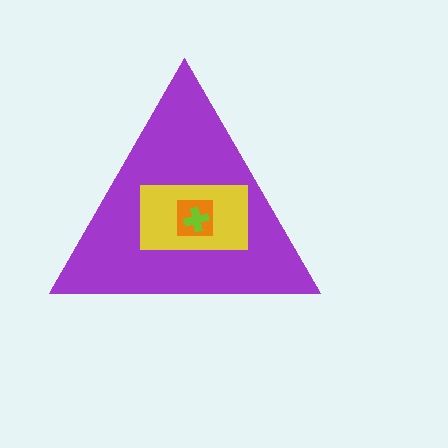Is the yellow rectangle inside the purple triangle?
Yes.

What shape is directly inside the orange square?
The lime cross.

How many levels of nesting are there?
4.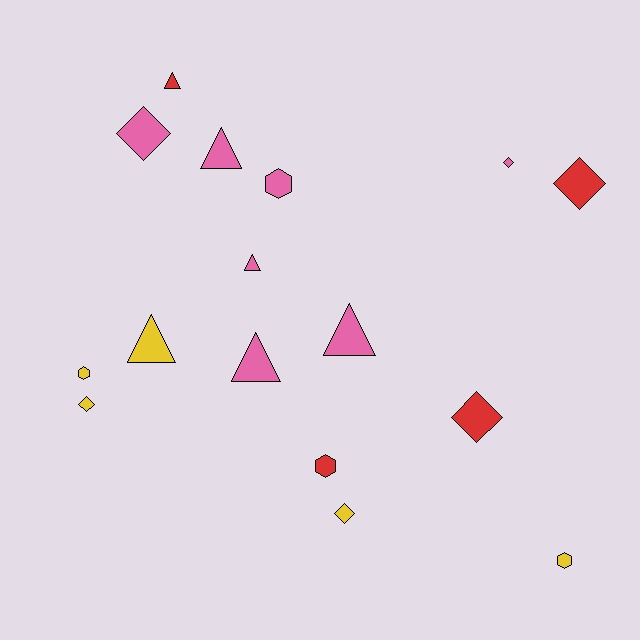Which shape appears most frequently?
Diamond, with 6 objects.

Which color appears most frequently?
Pink, with 7 objects.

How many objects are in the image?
There are 16 objects.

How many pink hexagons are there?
There is 1 pink hexagon.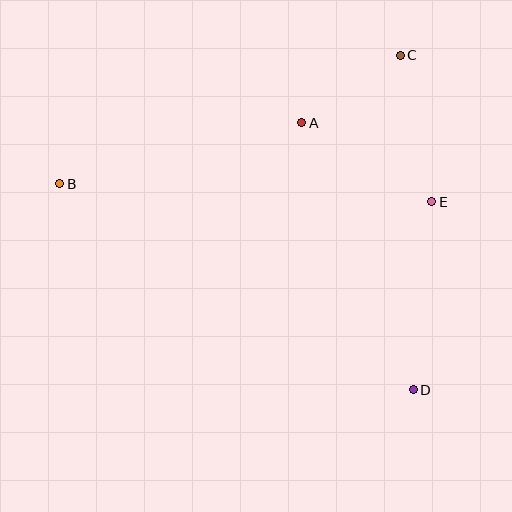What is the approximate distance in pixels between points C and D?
The distance between C and D is approximately 335 pixels.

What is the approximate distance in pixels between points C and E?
The distance between C and E is approximately 150 pixels.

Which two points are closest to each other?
Points A and C are closest to each other.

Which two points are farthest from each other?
Points B and D are farthest from each other.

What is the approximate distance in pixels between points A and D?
The distance between A and D is approximately 289 pixels.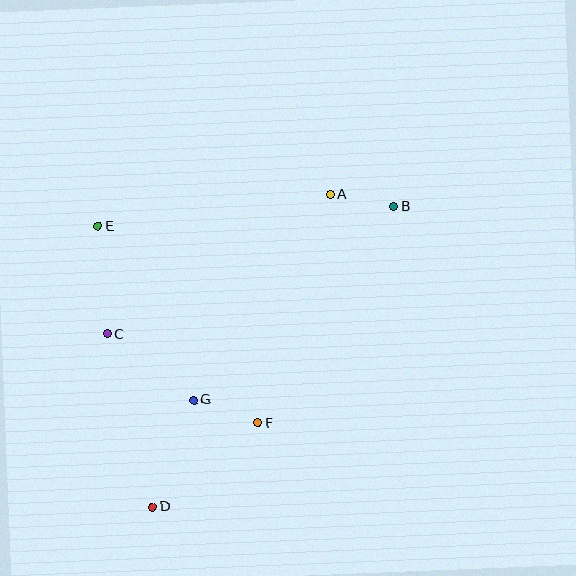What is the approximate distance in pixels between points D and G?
The distance between D and G is approximately 115 pixels.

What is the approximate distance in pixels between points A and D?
The distance between A and D is approximately 360 pixels.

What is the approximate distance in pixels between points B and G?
The distance between B and G is approximately 278 pixels.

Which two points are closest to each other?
Points A and B are closest to each other.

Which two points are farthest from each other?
Points B and D are farthest from each other.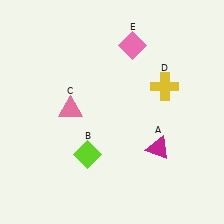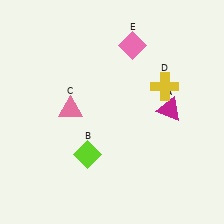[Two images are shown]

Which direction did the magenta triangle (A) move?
The magenta triangle (A) moved up.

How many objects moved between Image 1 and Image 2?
1 object moved between the two images.